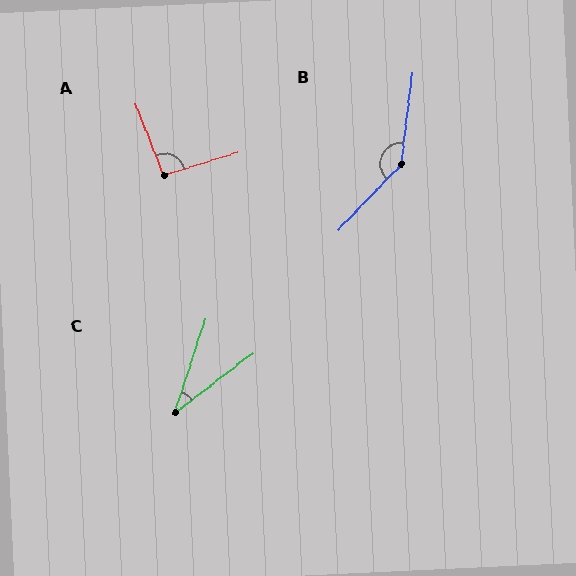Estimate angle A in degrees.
Approximately 94 degrees.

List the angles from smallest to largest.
C (34°), A (94°), B (143°).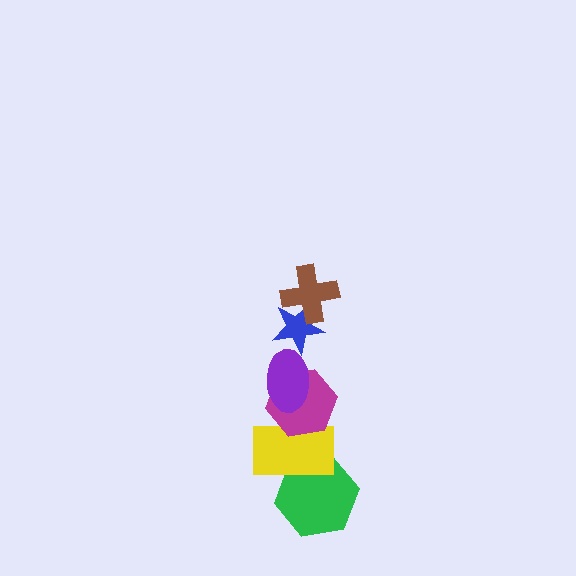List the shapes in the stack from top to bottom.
From top to bottom: the brown cross, the blue star, the purple ellipse, the magenta hexagon, the yellow rectangle, the green hexagon.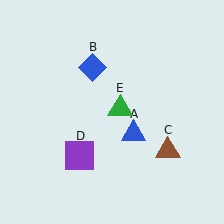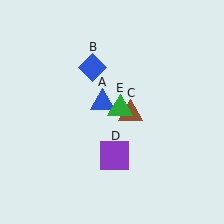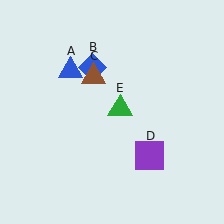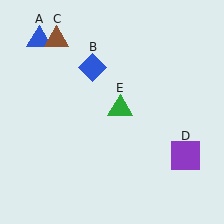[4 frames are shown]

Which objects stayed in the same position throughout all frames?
Blue diamond (object B) and green triangle (object E) remained stationary.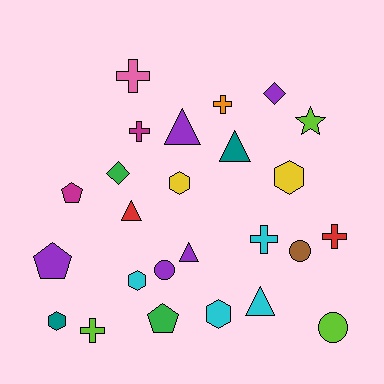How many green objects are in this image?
There are 2 green objects.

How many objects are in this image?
There are 25 objects.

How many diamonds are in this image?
There are 2 diamonds.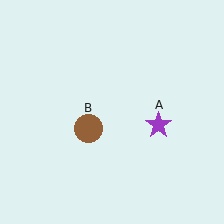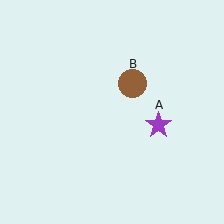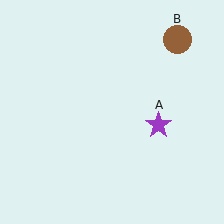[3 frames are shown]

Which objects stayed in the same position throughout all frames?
Purple star (object A) remained stationary.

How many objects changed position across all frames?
1 object changed position: brown circle (object B).